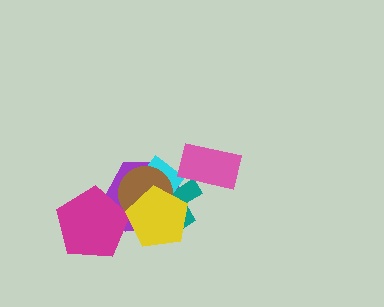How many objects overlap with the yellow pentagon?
4 objects overlap with the yellow pentagon.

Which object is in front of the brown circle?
The yellow pentagon is in front of the brown circle.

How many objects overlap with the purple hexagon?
5 objects overlap with the purple hexagon.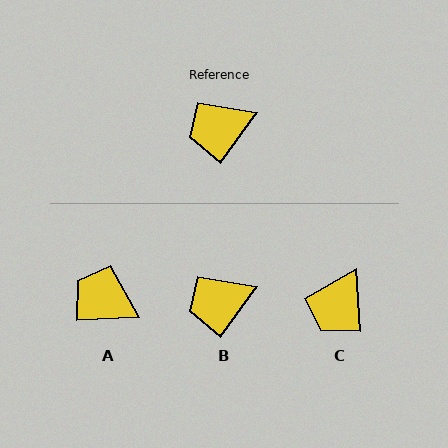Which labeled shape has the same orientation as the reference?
B.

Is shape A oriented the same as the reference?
No, it is off by about 52 degrees.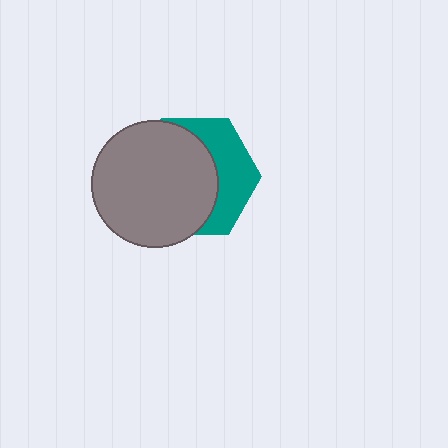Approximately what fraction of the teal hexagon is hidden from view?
Roughly 62% of the teal hexagon is hidden behind the gray circle.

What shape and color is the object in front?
The object in front is a gray circle.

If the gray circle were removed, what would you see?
You would see the complete teal hexagon.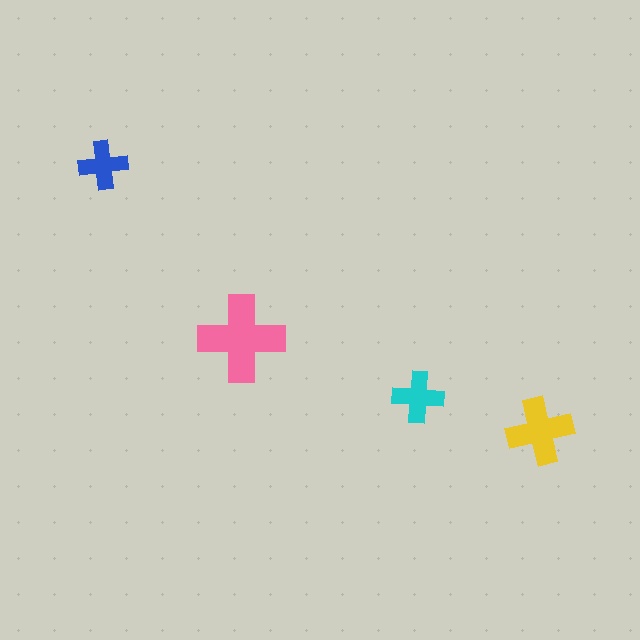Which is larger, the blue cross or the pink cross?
The pink one.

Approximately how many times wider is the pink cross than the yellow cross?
About 1.5 times wider.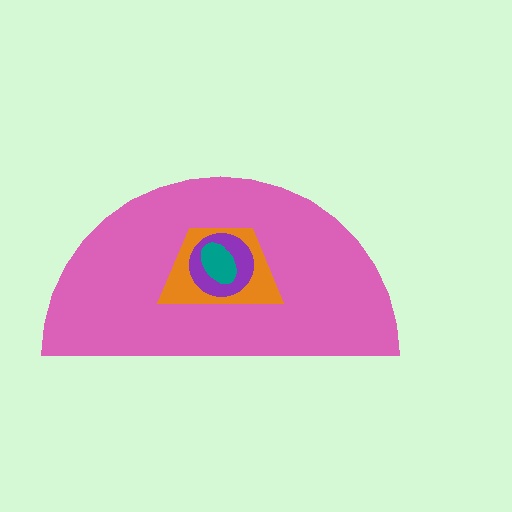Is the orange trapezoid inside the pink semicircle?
Yes.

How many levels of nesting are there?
4.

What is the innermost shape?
The teal ellipse.